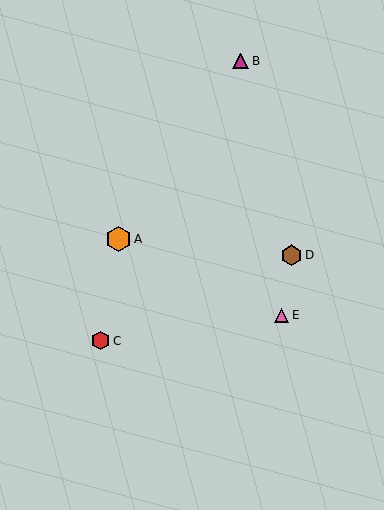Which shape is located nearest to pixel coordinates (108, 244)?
The orange hexagon (labeled A) at (118, 239) is nearest to that location.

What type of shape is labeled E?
Shape E is a pink triangle.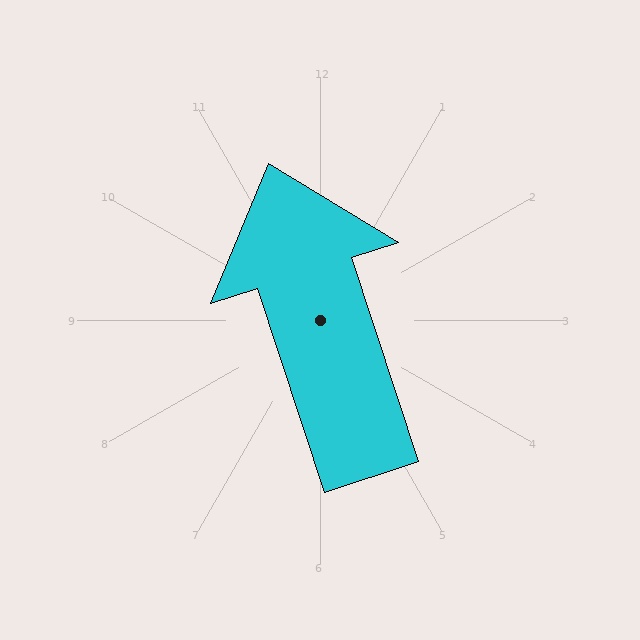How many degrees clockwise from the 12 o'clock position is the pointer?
Approximately 342 degrees.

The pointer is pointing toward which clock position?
Roughly 11 o'clock.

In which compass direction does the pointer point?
North.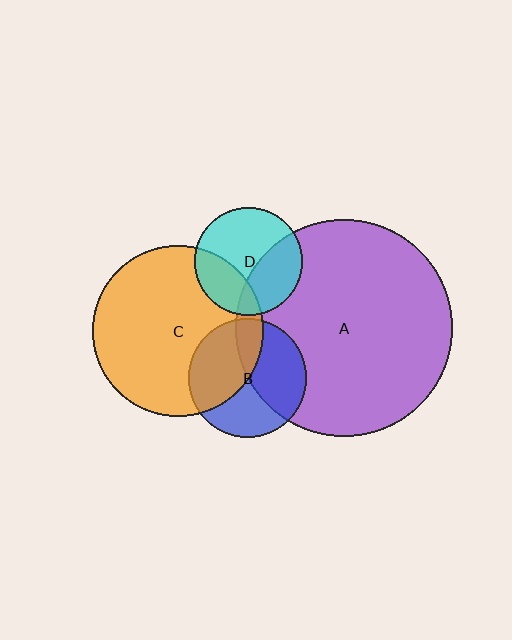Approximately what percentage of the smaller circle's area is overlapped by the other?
Approximately 10%.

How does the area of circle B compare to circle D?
Approximately 1.2 times.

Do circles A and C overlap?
Yes.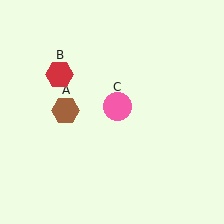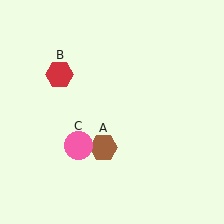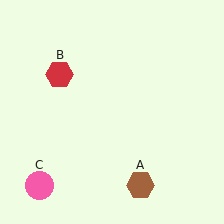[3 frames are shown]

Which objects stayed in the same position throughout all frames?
Red hexagon (object B) remained stationary.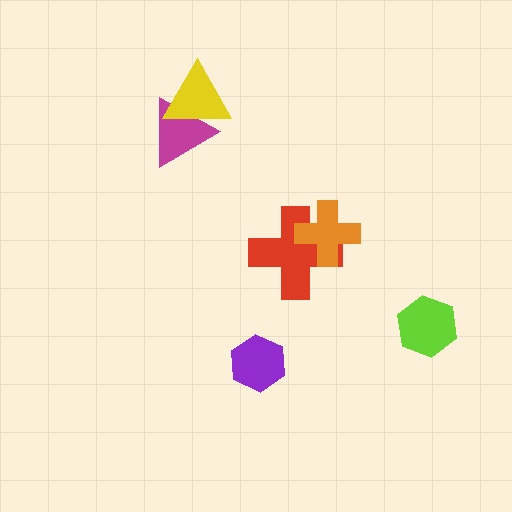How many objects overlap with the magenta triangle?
1 object overlaps with the magenta triangle.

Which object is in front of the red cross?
The orange cross is in front of the red cross.